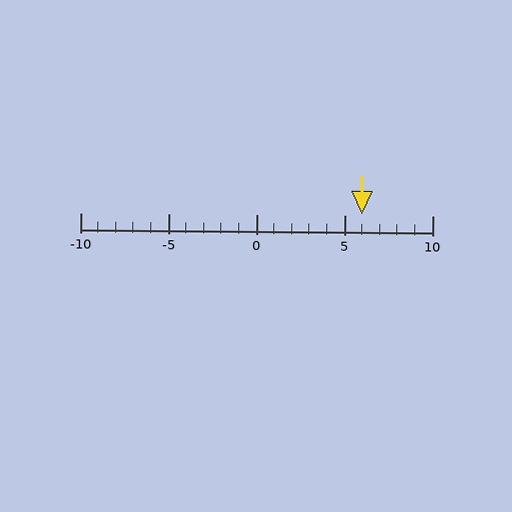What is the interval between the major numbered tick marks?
The major tick marks are spaced 5 units apart.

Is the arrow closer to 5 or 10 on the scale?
The arrow is closer to 5.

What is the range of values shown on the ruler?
The ruler shows values from -10 to 10.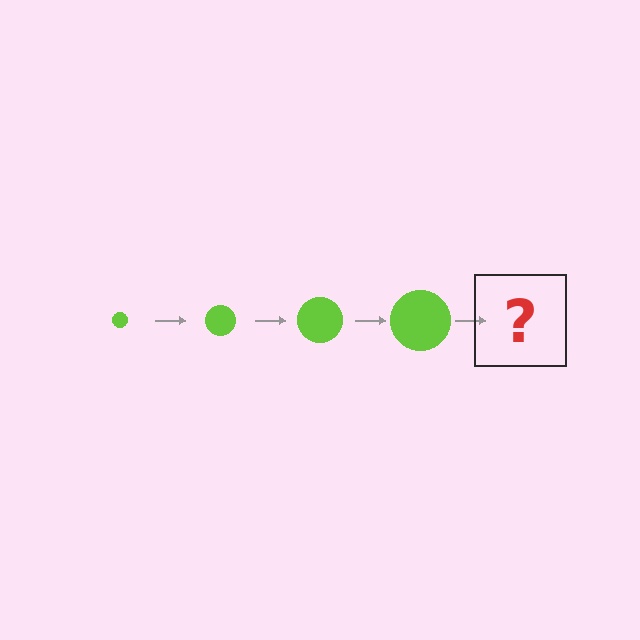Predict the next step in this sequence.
The next step is a lime circle, larger than the previous one.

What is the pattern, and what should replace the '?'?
The pattern is that the circle gets progressively larger each step. The '?' should be a lime circle, larger than the previous one.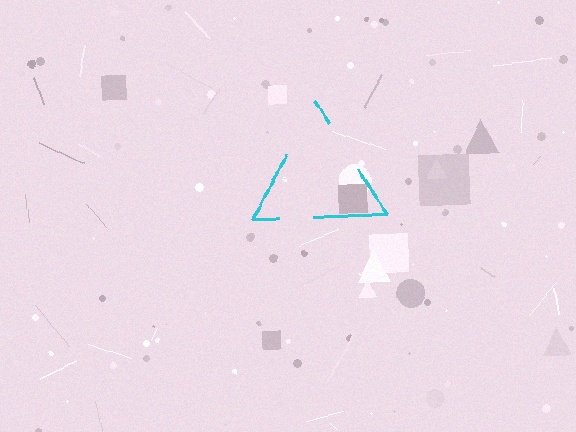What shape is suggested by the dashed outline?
The dashed outline suggests a triangle.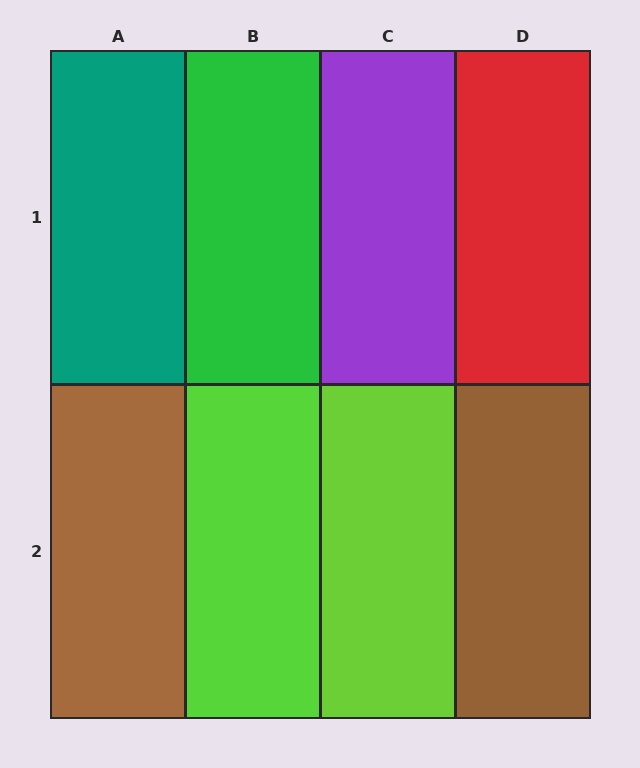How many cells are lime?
2 cells are lime.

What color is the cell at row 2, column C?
Lime.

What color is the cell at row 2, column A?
Brown.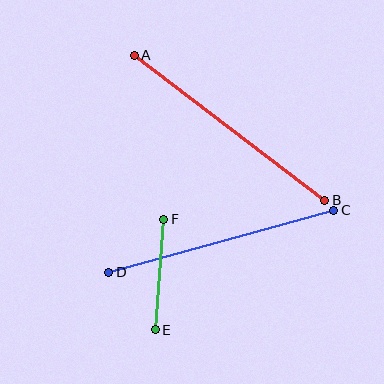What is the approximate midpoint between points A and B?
The midpoint is at approximately (229, 128) pixels.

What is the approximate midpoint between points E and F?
The midpoint is at approximately (160, 275) pixels.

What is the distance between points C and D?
The distance is approximately 234 pixels.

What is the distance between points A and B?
The distance is approximately 239 pixels.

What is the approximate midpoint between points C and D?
The midpoint is at approximately (221, 241) pixels.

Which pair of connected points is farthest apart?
Points A and B are farthest apart.